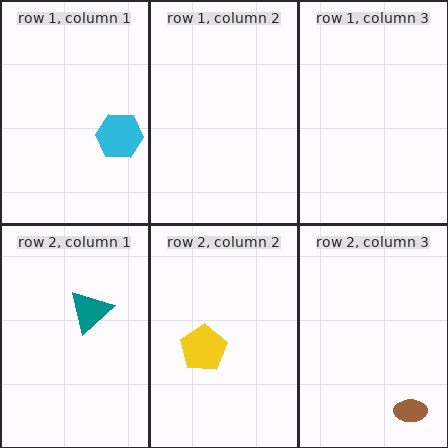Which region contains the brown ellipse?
The row 2, column 3 region.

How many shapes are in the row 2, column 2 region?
1.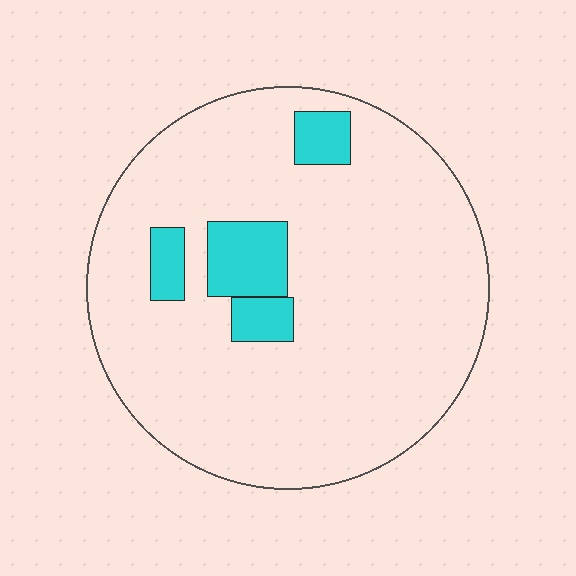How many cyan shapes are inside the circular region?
4.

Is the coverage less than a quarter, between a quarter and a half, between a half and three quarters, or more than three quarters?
Less than a quarter.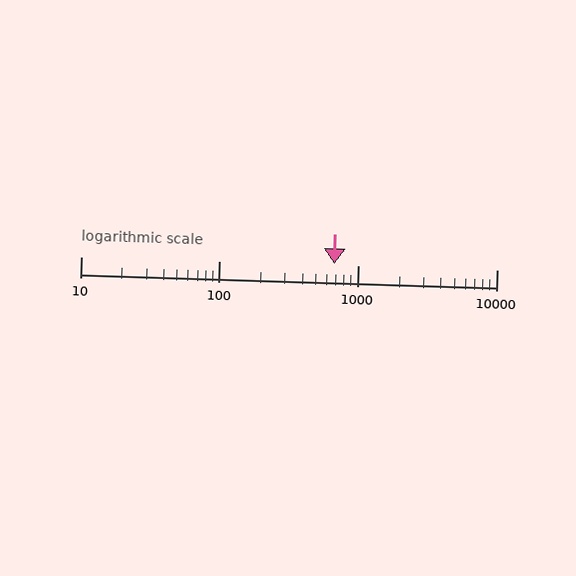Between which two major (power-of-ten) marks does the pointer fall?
The pointer is between 100 and 1000.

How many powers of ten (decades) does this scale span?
The scale spans 3 decades, from 10 to 10000.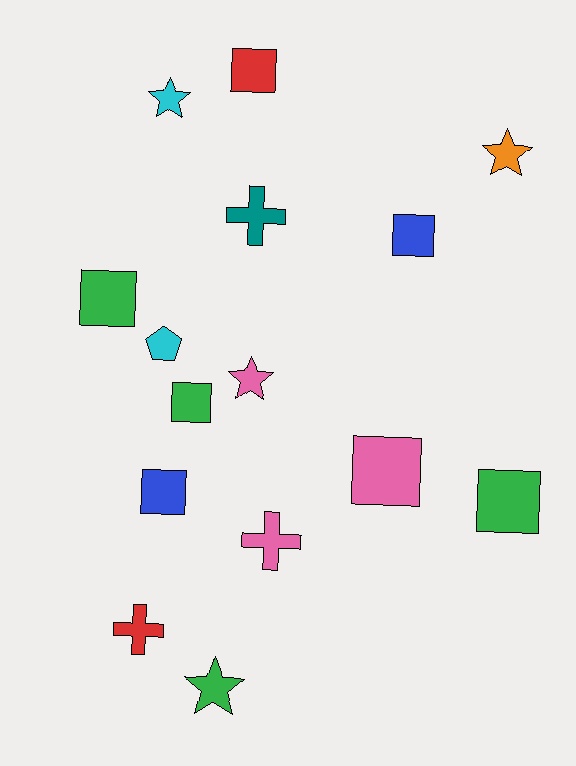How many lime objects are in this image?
There are no lime objects.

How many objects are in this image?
There are 15 objects.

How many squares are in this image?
There are 7 squares.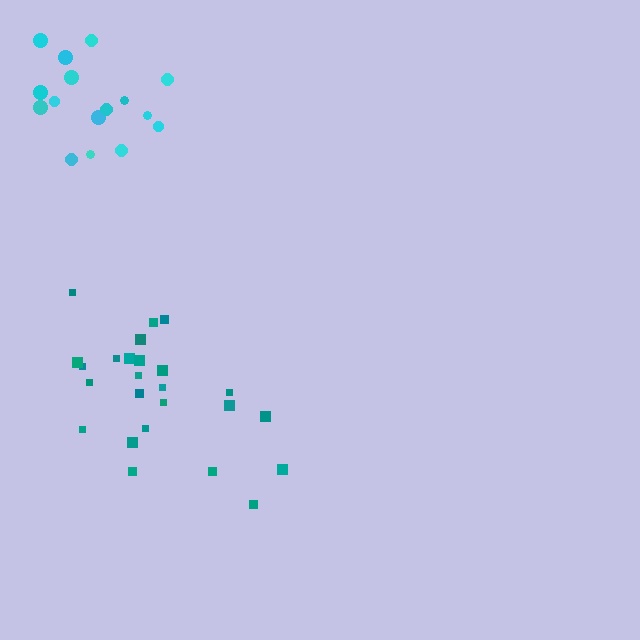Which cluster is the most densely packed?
Cyan.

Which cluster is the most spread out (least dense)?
Teal.